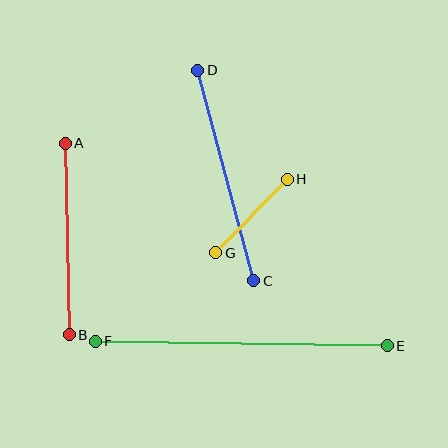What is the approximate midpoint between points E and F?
The midpoint is at approximately (241, 344) pixels.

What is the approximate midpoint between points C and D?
The midpoint is at approximately (226, 175) pixels.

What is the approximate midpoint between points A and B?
The midpoint is at approximately (67, 239) pixels.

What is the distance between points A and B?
The distance is approximately 191 pixels.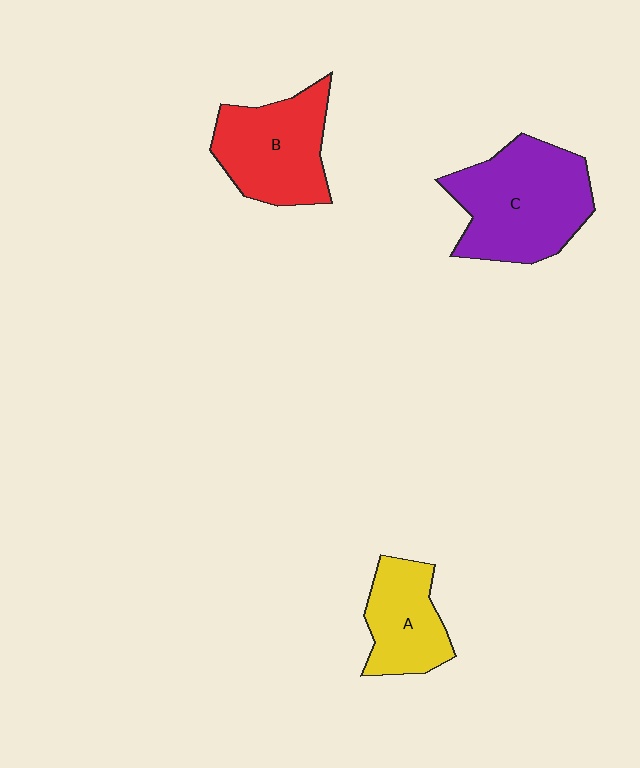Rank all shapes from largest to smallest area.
From largest to smallest: C (purple), B (red), A (yellow).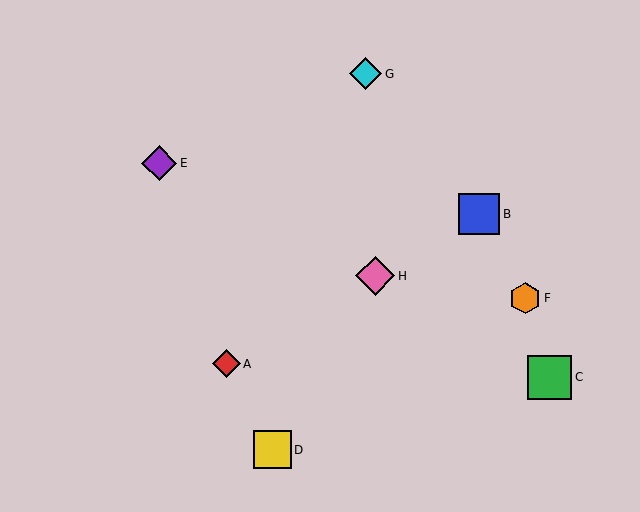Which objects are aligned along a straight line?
Objects A, B, H are aligned along a straight line.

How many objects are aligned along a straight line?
3 objects (A, B, H) are aligned along a straight line.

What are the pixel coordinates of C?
Object C is at (550, 377).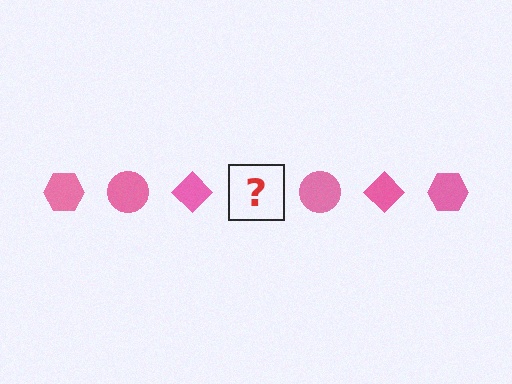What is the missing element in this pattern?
The missing element is a pink hexagon.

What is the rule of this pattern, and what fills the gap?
The rule is that the pattern cycles through hexagon, circle, diamond shapes in pink. The gap should be filled with a pink hexagon.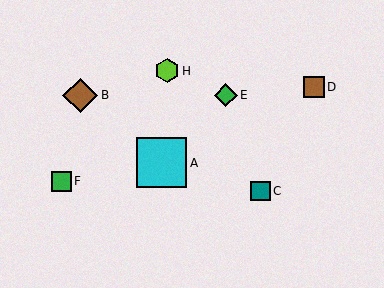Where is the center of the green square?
The center of the green square is at (61, 181).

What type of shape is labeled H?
Shape H is a lime hexagon.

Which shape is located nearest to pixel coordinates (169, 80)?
The lime hexagon (labeled H) at (167, 71) is nearest to that location.